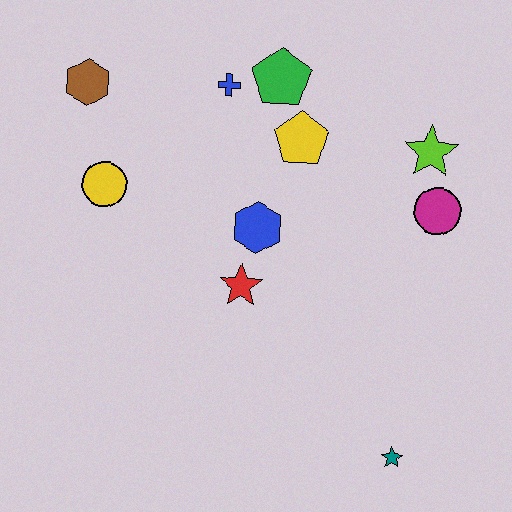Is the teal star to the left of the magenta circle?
Yes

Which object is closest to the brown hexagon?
The yellow circle is closest to the brown hexagon.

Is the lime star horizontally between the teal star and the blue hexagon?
No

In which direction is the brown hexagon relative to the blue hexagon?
The brown hexagon is to the left of the blue hexagon.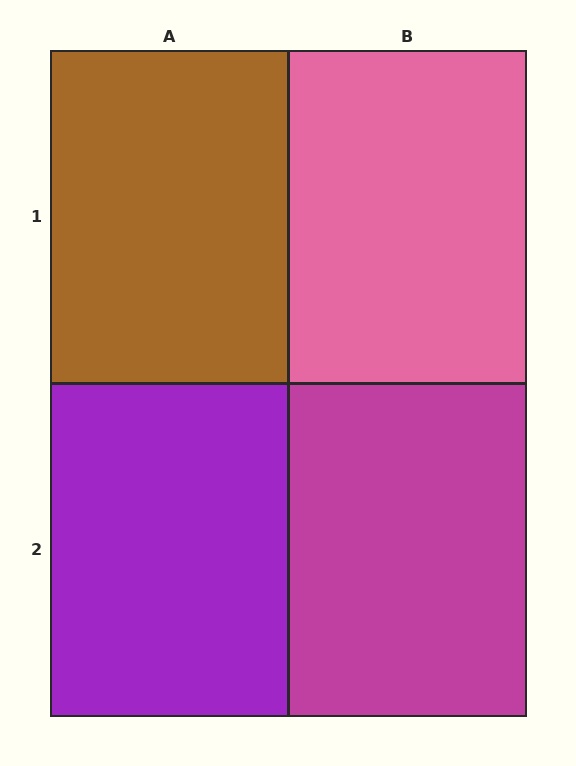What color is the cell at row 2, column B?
Magenta.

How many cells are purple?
1 cell is purple.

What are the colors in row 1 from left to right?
Brown, pink.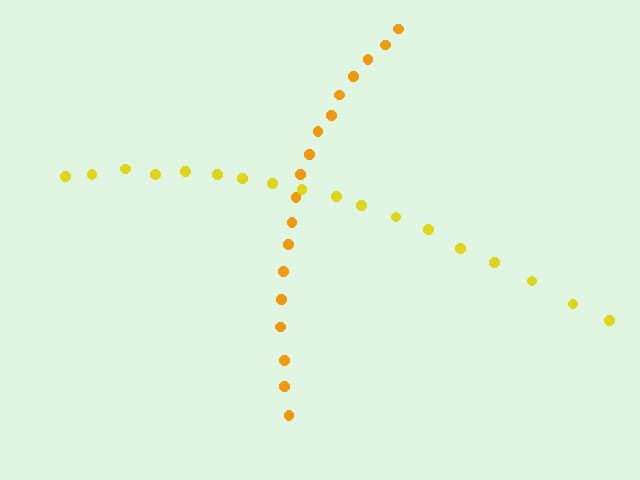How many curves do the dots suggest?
There are 2 distinct paths.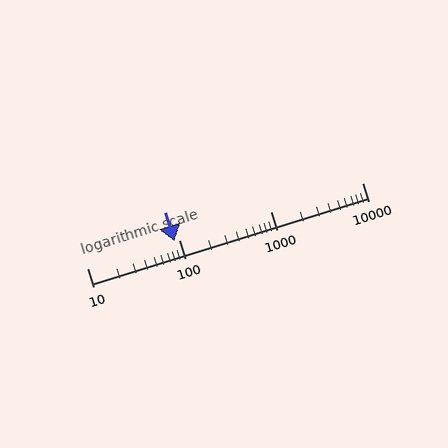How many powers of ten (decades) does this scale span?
The scale spans 3 decades, from 10 to 10000.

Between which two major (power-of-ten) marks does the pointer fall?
The pointer is between 10 and 100.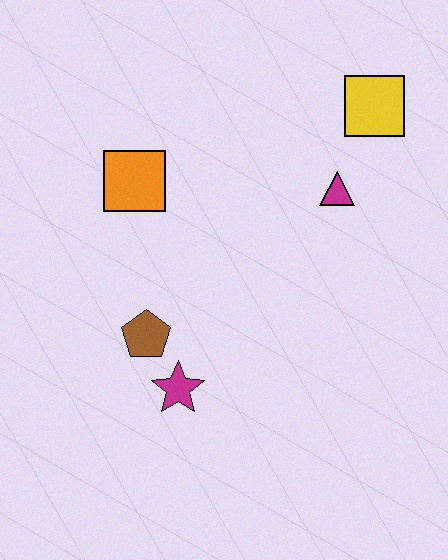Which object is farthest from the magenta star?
The yellow square is farthest from the magenta star.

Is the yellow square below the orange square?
No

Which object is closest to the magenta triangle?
The yellow square is closest to the magenta triangle.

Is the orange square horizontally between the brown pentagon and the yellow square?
No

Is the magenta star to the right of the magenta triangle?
No